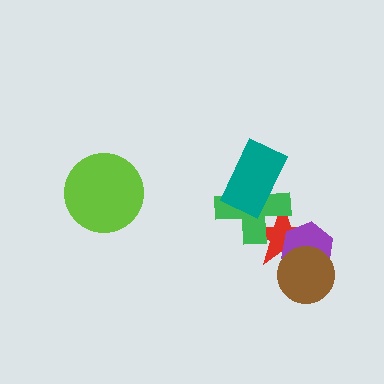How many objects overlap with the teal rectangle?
1 object overlaps with the teal rectangle.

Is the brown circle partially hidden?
No, no other shape covers it.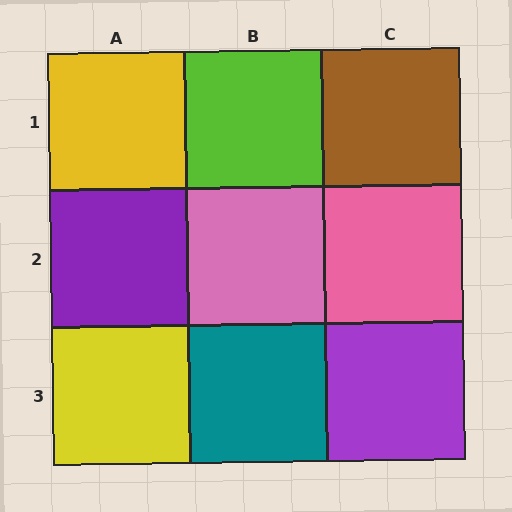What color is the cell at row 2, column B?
Pink.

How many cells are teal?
1 cell is teal.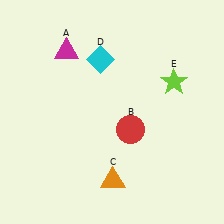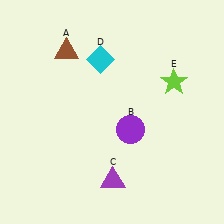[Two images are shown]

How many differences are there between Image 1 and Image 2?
There are 3 differences between the two images.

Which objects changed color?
A changed from magenta to brown. B changed from red to purple. C changed from orange to purple.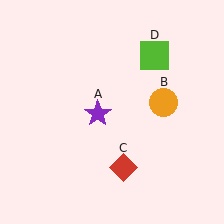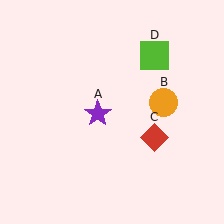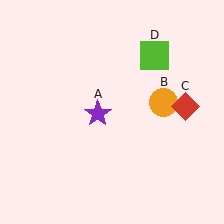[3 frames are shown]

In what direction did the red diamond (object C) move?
The red diamond (object C) moved up and to the right.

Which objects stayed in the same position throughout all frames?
Purple star (object A) and orange circle (object B) and lime square (object D) remained stationary.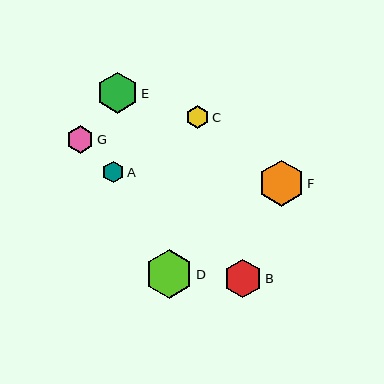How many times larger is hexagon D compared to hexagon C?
Hexagon D is approximately 2.1 times the size of hexagon C.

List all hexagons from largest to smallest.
From largest to smallest: D, F, E, B, G, C, A.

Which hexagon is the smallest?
Hexagon A is the smallest with a size of approximately 22 pixels.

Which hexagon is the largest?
Hexagon D is the largest with a size of approximately 48 pixels.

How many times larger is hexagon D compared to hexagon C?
Hexagon D is approximately 2.1 times the size of hexagon C.